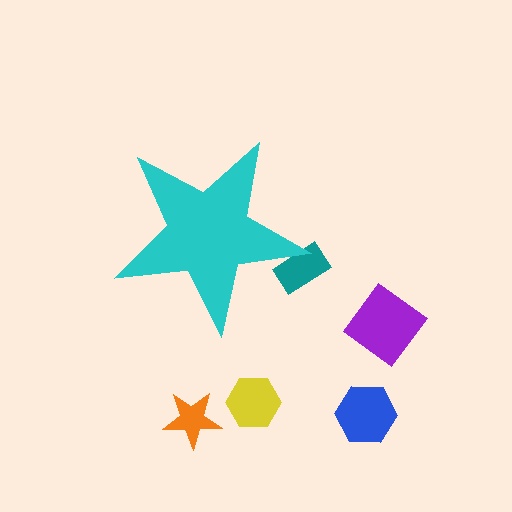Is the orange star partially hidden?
No, the orange star is fully visible.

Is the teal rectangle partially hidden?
Yes, the teal rectangle is partially hidden behind the cyan star.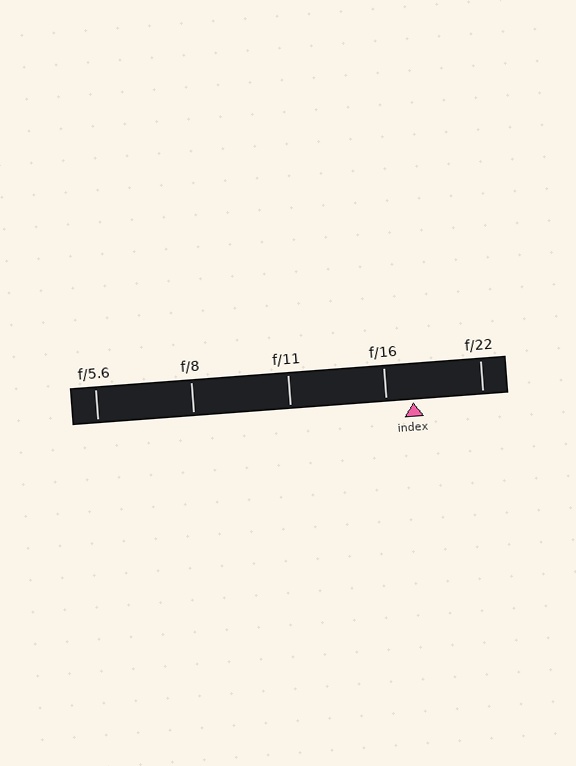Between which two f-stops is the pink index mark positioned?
The index mark is between f/16 and f/22.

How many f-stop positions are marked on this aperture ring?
There are 5 f-stop positions marked.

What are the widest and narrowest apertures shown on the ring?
The widest aperture shown is f/5.6 and the narrowest is f/22.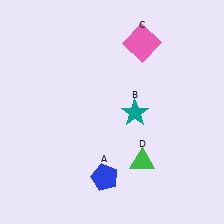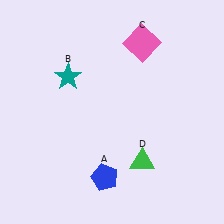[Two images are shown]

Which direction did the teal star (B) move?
The teal star (B) moved left.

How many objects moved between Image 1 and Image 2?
1 object moved between the two images.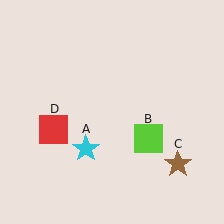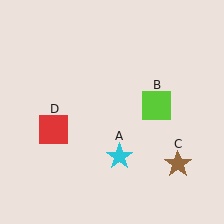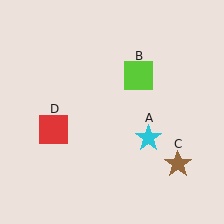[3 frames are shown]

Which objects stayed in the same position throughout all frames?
Brown star (object C) and red square (object D) remained stationary.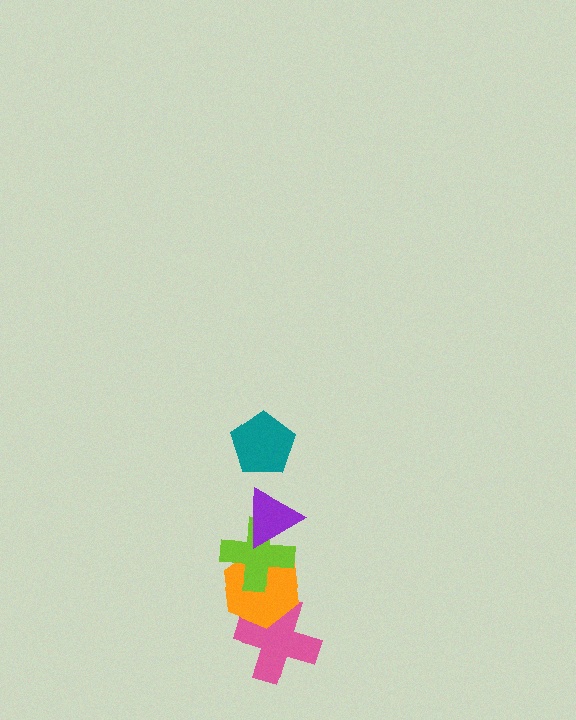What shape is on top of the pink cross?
The orange hexagon is on top of the pink cross.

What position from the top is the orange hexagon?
The orange hexagon is 4th from the top.